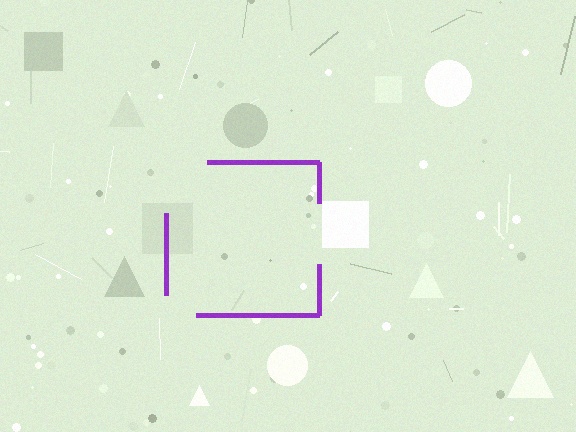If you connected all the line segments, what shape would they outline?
They would outline a square.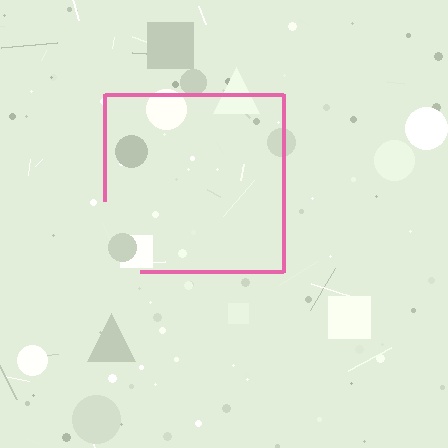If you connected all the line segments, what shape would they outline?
They would outline a square.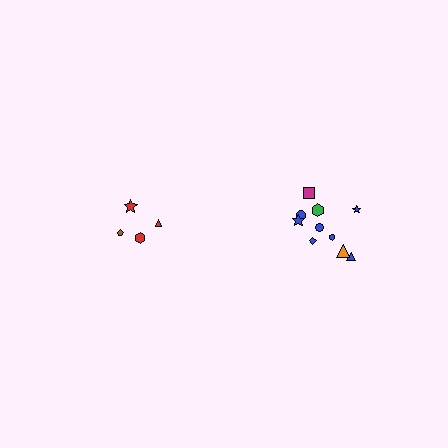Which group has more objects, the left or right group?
The right group.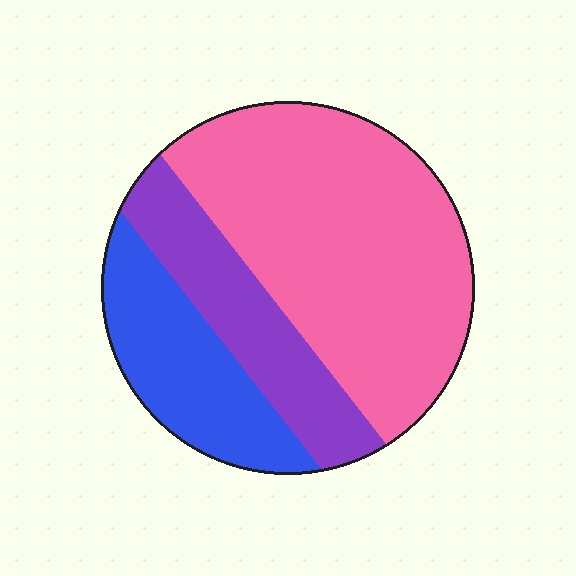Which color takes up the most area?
Pink, at roughly 55%.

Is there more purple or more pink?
Pink.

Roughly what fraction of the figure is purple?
Purple covers around 20% of the figure.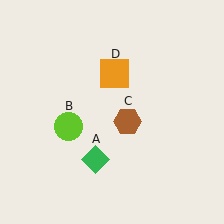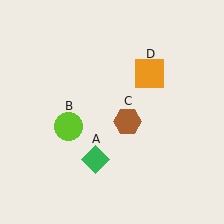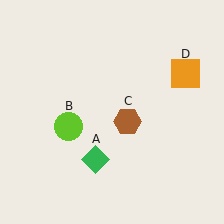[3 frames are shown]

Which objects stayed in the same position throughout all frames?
Green diamond (object A) and lime circle (object B) and brown hexagon (object C) remained stationary.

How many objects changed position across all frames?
1 object changed position: orange square (object D).